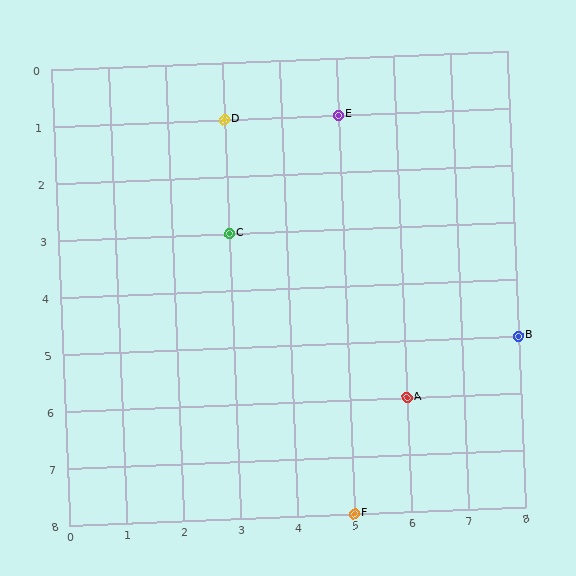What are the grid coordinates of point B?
Point B is at grid coordinates (8, 5).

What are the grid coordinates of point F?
Point F is at grid coordinates (5, 8).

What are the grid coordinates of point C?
Point C is at grid coordinates (3, 3).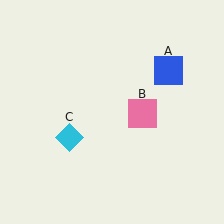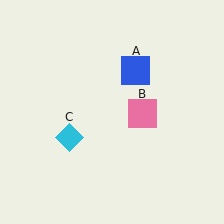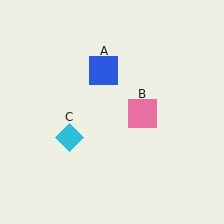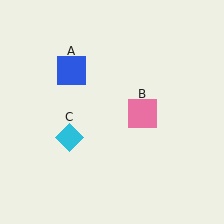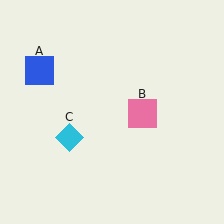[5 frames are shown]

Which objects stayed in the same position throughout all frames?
Pink square (object B) and cyan diamond (object C) remained stationary.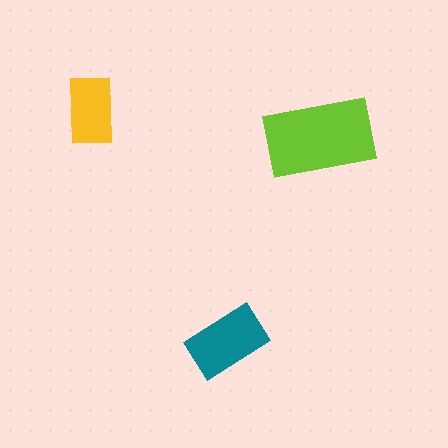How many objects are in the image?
There are 3 objects in the image.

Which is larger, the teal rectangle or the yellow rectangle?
The teal one.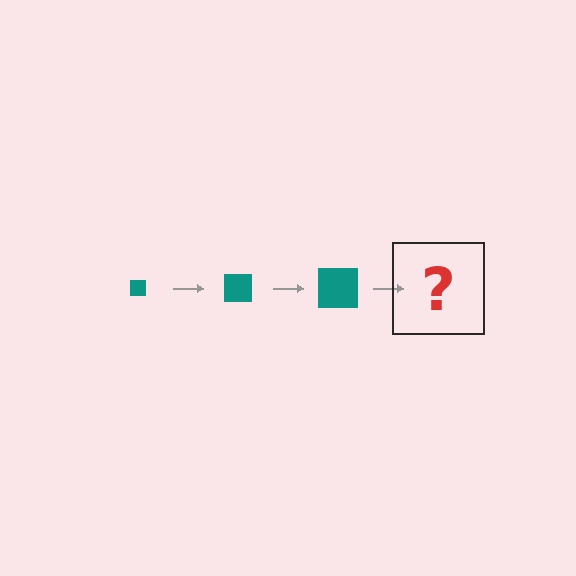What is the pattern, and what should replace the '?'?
The pattern is that the square gets progressively larger each step. The '?' should be a teal square, larger than the previous one.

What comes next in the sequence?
The next element should be a teal square, larger than the previous one.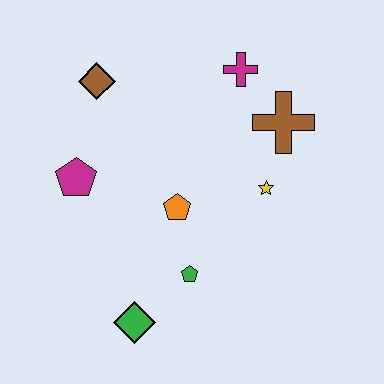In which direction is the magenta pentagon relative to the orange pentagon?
The magenta pentagon is to the left of the orange pentagon.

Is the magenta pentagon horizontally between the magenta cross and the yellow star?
No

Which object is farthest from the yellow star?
The brown diamond is farthest from the yellow star.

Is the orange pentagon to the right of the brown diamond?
Yes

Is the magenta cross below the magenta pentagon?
No